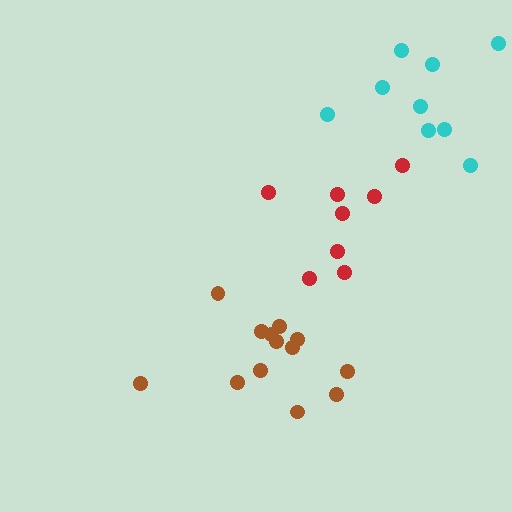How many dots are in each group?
Group 1: 13 dots, Group 2: 8 dots, Group 3: 9 dots (30 total).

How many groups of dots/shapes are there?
There are 3 groups.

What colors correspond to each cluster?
The clusters are colored: brown, red, cyan.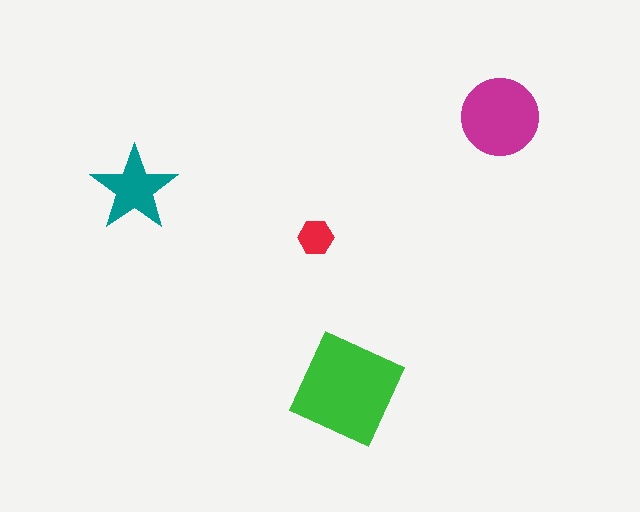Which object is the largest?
The green square.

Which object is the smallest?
The red hexagon.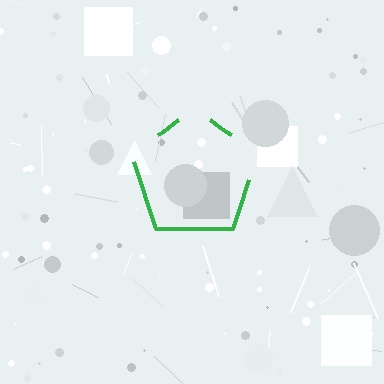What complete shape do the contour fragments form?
The contour fragments form a pentagon.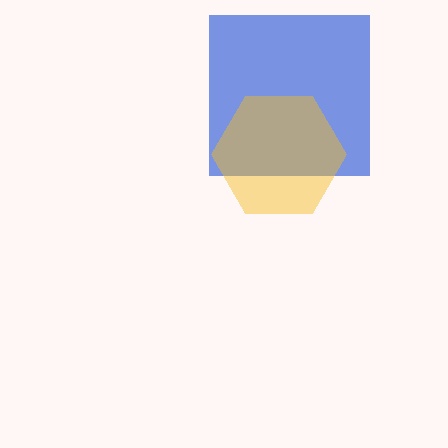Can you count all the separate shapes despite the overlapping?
Yes, there are 2 separate shapes.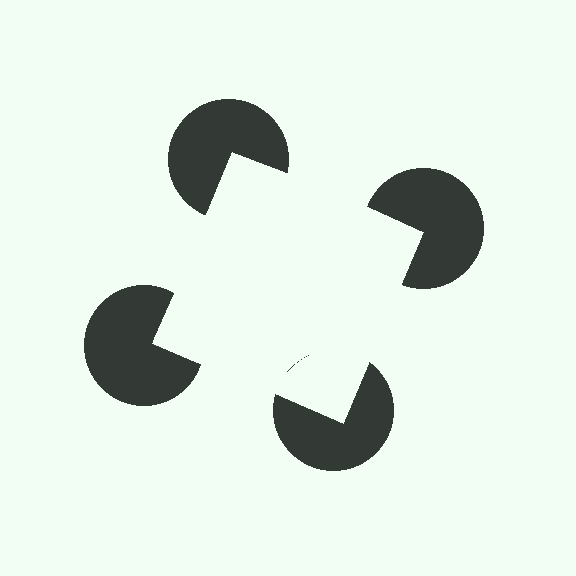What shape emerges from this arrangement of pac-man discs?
An illusory square — its edges are inferred from the aligned wedge cuts in the pac-man discs, not physically drawn.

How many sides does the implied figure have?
4 sides.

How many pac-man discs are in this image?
There are 4 — one at each vertex of the illusory square.